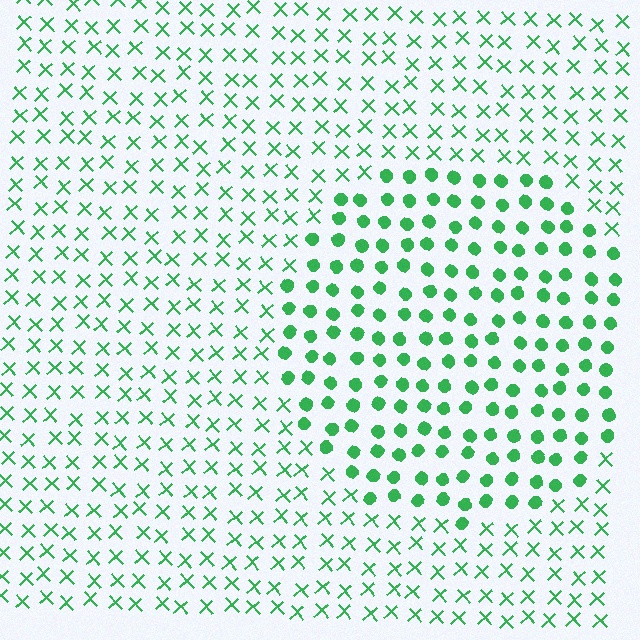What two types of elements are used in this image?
The image uses circles inside the circle region and X marks outside it.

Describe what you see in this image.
The image is filled with small green elements arranged in a uniform grid. A circle-shaped region contains circles, while the surrounding area contains X marks. The boundary is defined purely by the change in element shape.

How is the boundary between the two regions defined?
The boundary is defined by a change in element shape: circles inside vs. X marks outside. All elements share the same color and spacing.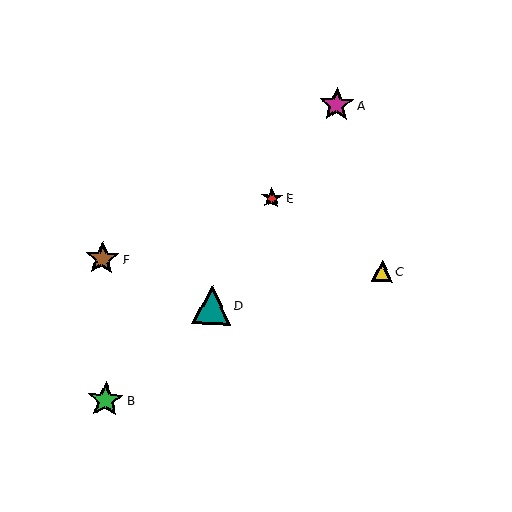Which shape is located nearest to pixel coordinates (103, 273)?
The brown star (labeled F) at (102, 258) is nearest to that location.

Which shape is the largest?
The teal triangle (labeled D) is the largest.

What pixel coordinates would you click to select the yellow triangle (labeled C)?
Click at (382, 271) to select the yellow triangle C.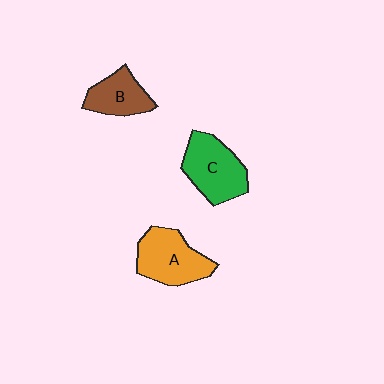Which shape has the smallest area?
Shape B (brown).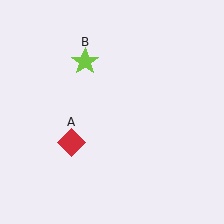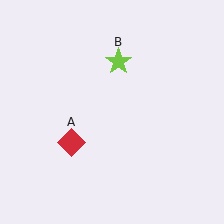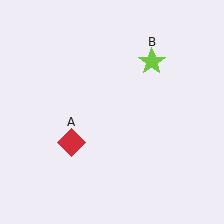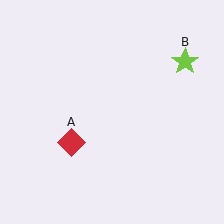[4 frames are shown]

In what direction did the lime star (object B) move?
The lime star (object B) moved right.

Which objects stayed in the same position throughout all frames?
Red diamond (object A) remained stationary.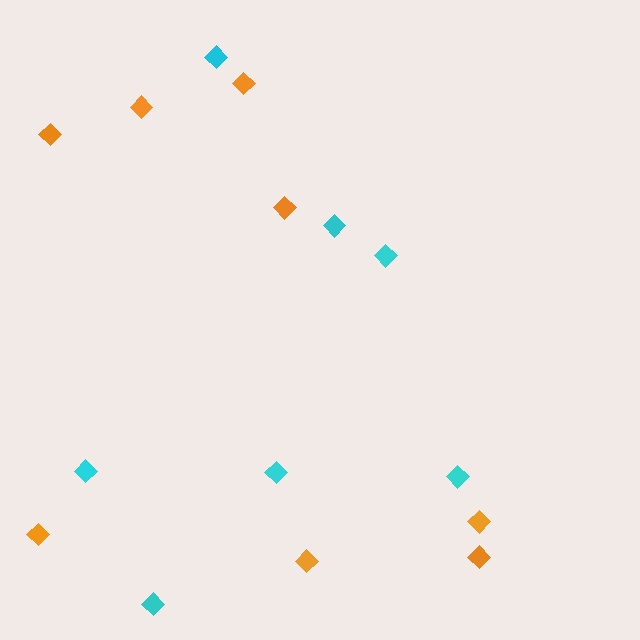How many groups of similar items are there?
There are 2 groups: one group of orange diamonds (8) and one group of cyan diamonds (7).